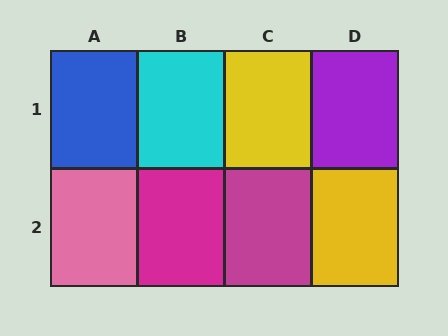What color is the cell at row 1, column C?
Yellow.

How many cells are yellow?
2 cells are yellow.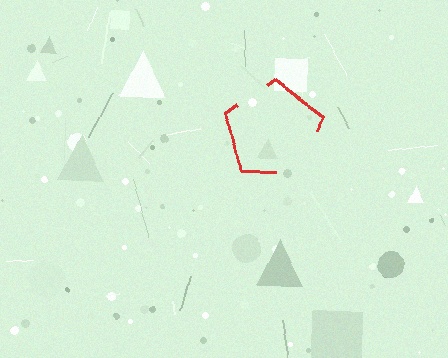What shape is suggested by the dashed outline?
The dashed outline suggests a pentagon.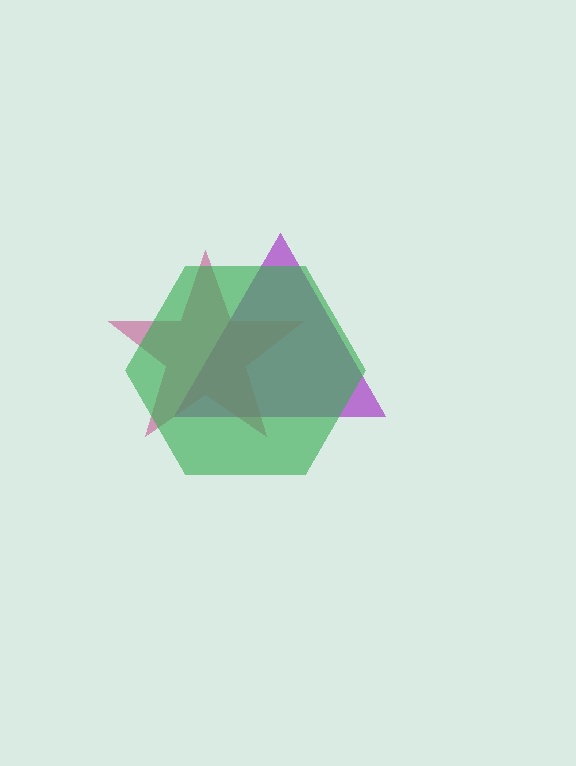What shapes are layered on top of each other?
The layered shapes are: a purple triangle, a magenta star, a green hexagon.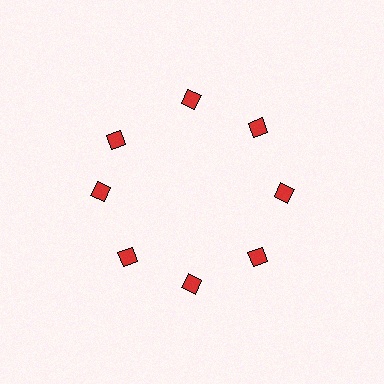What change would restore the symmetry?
The symmetry would be restored by rotating it back into even spacing with its neighbors so that all 8 diamonds sit at equal angles and equal distance from the center.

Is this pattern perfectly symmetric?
No. The 8 red diamonds are arranged in a ring, but one element near the 10 o'clock position is rotated out of alignment along the ring, breaking the 8-fold rotational symmetry.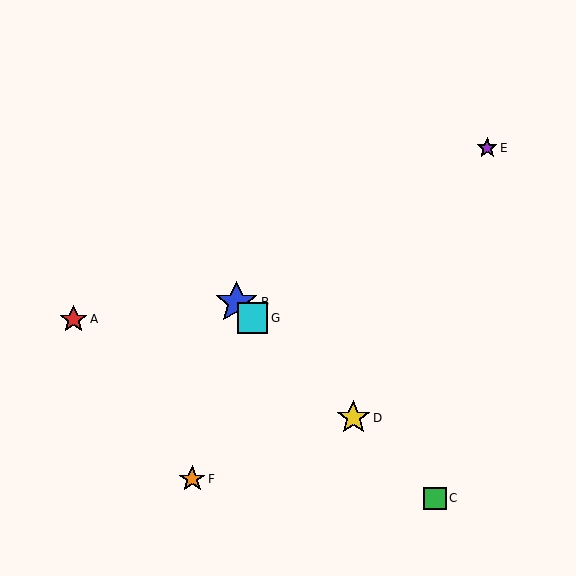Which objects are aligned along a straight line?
Objects B, C, D, G are aligned along a straight line.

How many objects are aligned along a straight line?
4 objects (B, C, D, G) are aligned along a straight line.